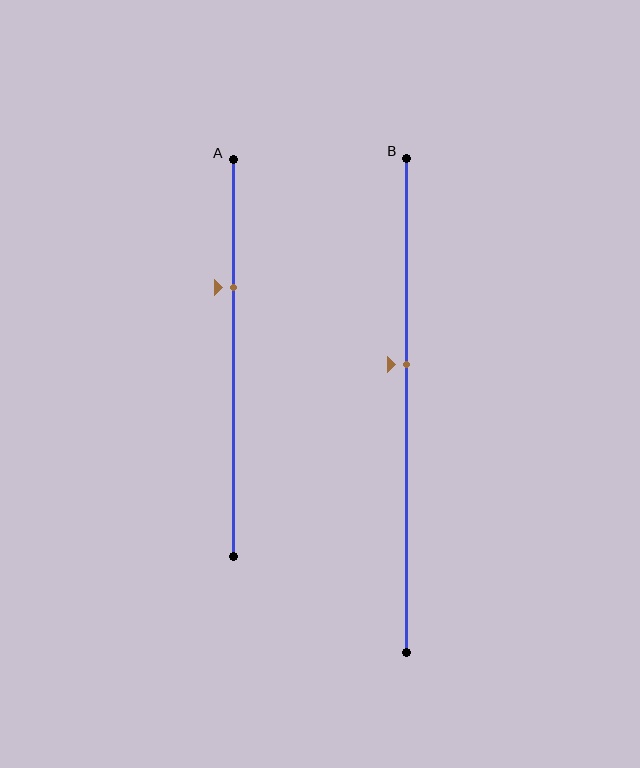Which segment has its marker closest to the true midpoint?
Segment B has its marker closest to the true midpoint.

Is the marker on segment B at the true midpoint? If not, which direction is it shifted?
No, the marker on segment B is shifted upward by about 8% of the segment length.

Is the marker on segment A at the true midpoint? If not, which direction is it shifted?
No, the marker on segment A is shifted upward by about 18% of the segment length.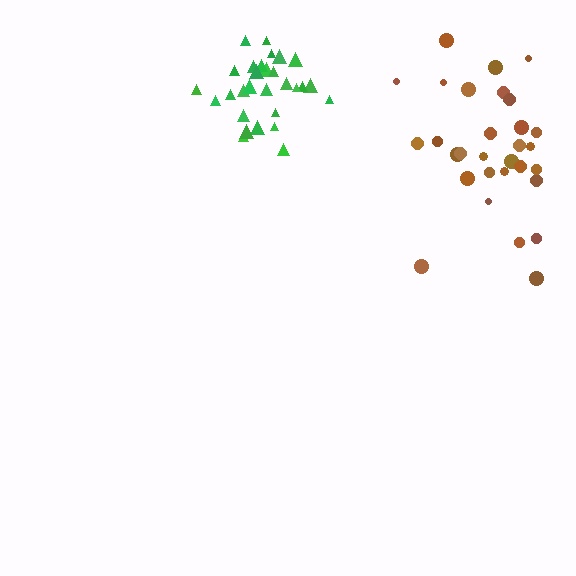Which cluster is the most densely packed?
Green.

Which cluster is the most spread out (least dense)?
Brown.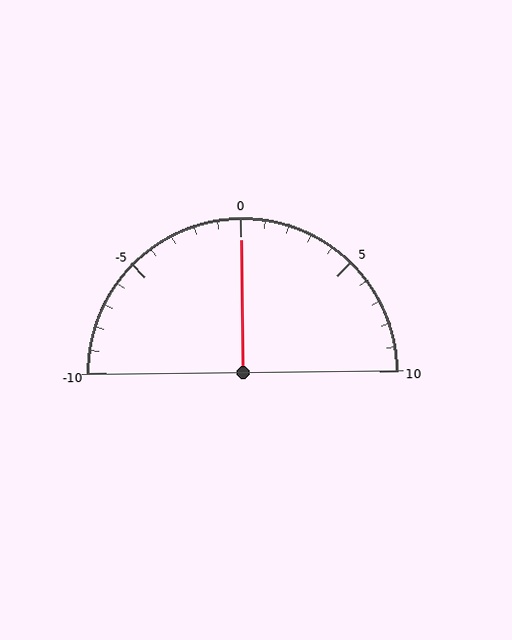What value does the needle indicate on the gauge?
The needle indicates approximately 0.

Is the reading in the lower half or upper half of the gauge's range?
The reading is in the upper half of the range (-10 to 10).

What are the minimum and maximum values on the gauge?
The gauge ranges from -10 to 10.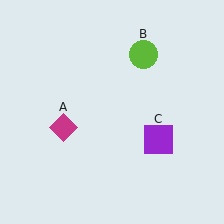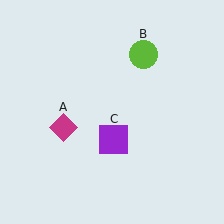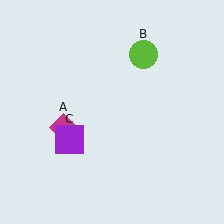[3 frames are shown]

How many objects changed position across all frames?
1 object changed position: purple square (object C).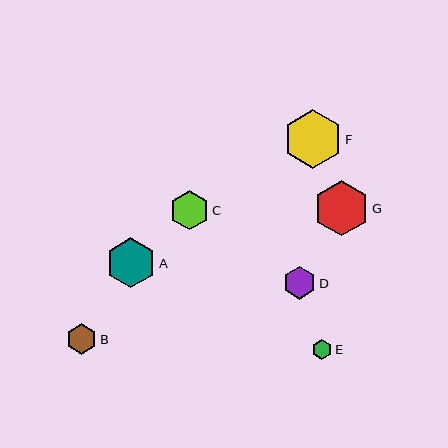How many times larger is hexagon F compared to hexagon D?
Hexagon F is approximately 1.8 times the size of hexagon D.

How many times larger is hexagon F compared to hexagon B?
Hexagon F is approximately 1.9 times the size of hexagon B.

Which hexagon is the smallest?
Hexagon E is the smallest with a size of approximately 20 pixels.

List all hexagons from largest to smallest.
From largest to smallest: F, G, A, C, D, B, E.